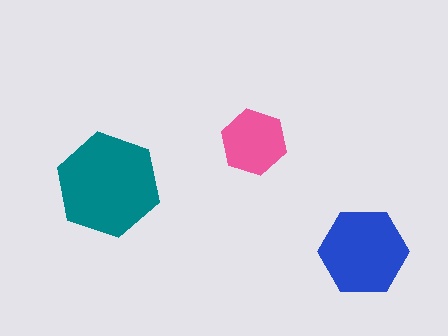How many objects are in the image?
There are 3 objects in the image.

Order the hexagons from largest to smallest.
the teal one, the blue one, the pink one.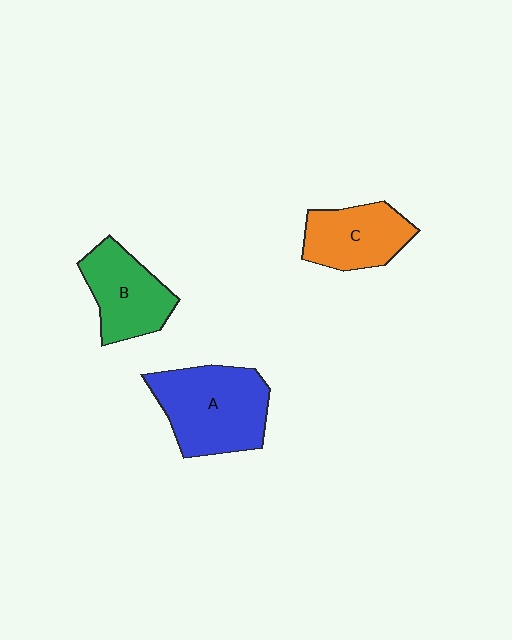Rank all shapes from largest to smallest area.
From largest to smallest: A (blue), B (green), C (orange).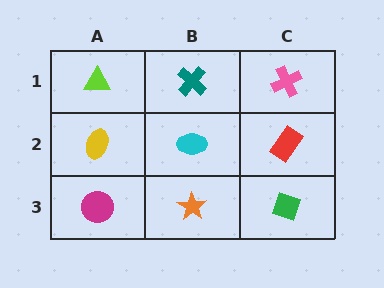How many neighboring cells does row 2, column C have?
3.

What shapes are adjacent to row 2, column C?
A pink cross (row 1, column C), a green diamond (row 3, column C), a cyan ellipse (row 2, column B).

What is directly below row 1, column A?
A yellow ellipse.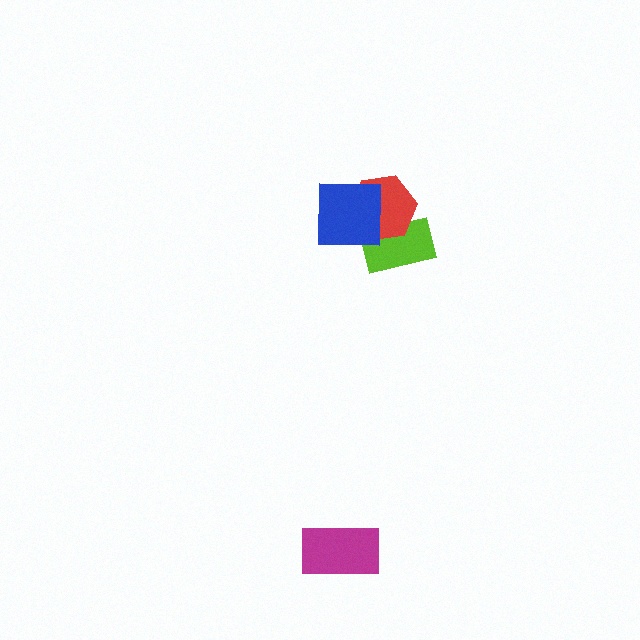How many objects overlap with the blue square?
2 objects overlap with the blue square.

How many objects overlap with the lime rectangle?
2 objects overlap with the lime rectangle.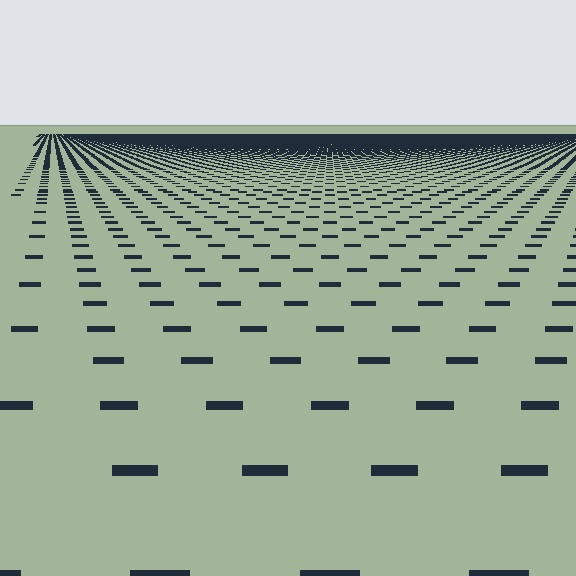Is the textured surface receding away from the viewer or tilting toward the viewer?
The surface is receding away from the viewer. Texture elements get smaller and denser toward the top.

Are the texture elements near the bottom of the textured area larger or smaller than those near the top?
Larger. Near the bottom, elements are closer to the viewer and appear at a bigger on-screen size.